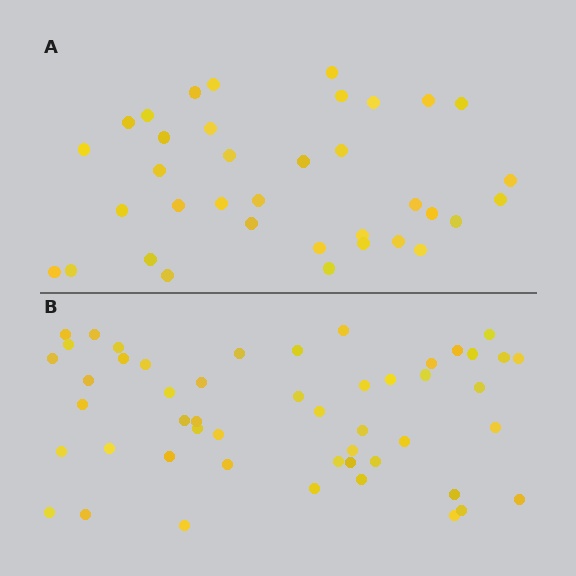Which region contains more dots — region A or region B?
Region B (the bottom region) has more dots.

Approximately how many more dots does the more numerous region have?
Region B has approximately 15 more dots than region A.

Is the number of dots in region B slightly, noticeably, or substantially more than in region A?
Region B has noticeably more, but not dramatically so. The ratio is roughly 1.4 to 1.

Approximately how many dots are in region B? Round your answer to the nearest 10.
About 50 dots.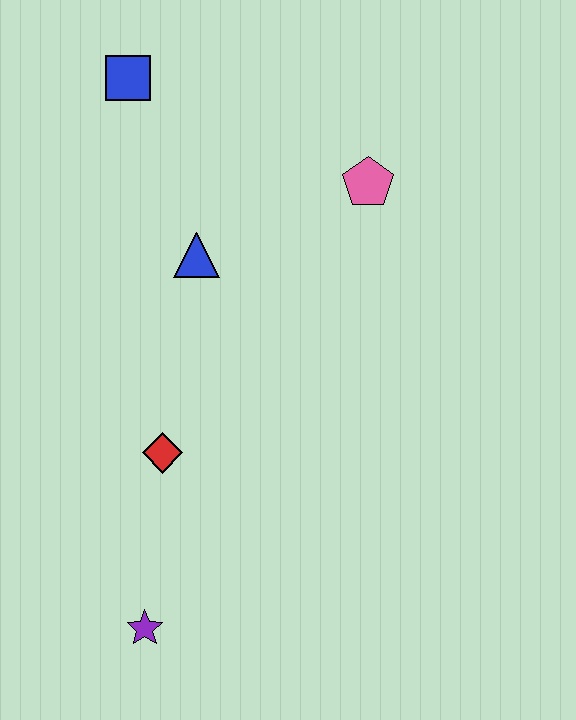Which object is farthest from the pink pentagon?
The purple star is farthest from the pink pentagon.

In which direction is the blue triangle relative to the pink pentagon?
The blue triangle is to the left of the pink pentagon.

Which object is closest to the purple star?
The red diamond is closest to the purple star.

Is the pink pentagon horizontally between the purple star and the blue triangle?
No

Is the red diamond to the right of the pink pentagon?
No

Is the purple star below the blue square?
Yes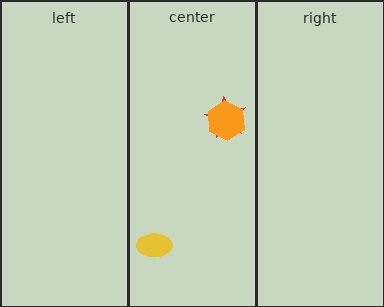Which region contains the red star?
The center region.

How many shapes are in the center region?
3.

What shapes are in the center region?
The red star, the yellow ellipse, the orange hexagon.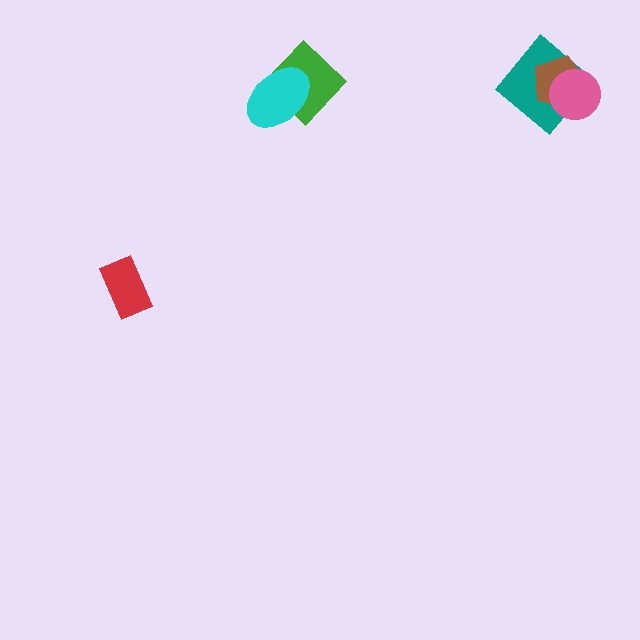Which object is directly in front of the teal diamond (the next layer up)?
The brown pentagon is directly in front of the teal diamond.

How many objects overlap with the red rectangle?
0 objects overlap with the red rectangle.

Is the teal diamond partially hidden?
Yes, it is partially covered by another shape.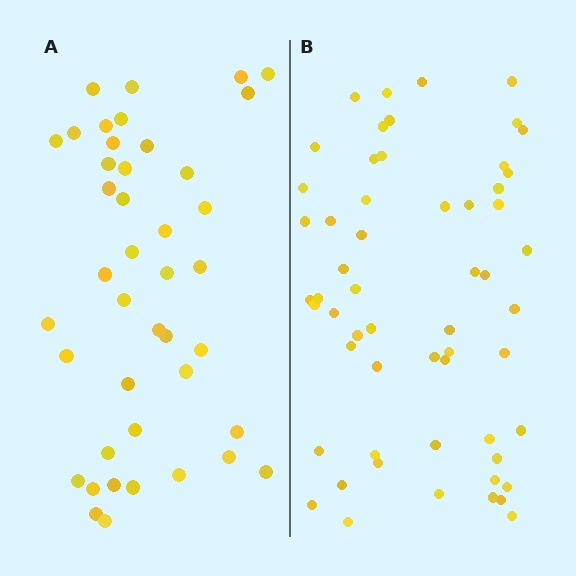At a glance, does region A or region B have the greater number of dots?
Region B (the right region) has more dots.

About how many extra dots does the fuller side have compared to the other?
Region B has approximately 15 more dots than region A.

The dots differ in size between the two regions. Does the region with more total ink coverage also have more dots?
No. Region A has more total ink coverage because its dots are larger, but region B actually contains more individual dots. Total area can be misleading — the number of items is what matters here.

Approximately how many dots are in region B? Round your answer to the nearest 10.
About 60 dots. (The exact count is 57, which rounds to 60.)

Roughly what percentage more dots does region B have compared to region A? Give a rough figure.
About 35% more.